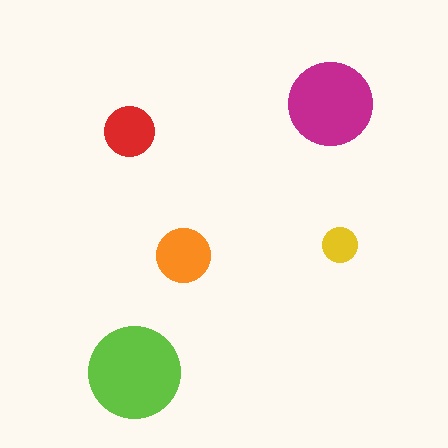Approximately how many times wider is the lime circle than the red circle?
About 2 times wider.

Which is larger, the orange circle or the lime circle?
The lime one.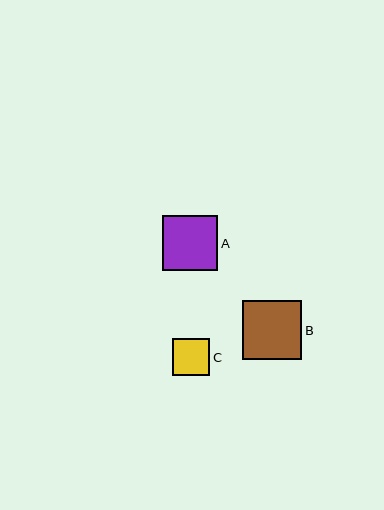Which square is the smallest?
Square C is the smallest with a size of approximately 37 pixels.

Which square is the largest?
Square B is the largest with a size of approximately 59 pixels.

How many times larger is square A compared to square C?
Square A is approximately 1.5 times the size of square C.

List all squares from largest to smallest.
From largest to smallest: B, A, C.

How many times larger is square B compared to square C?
Square B is approximately 1.6 times the size of square C.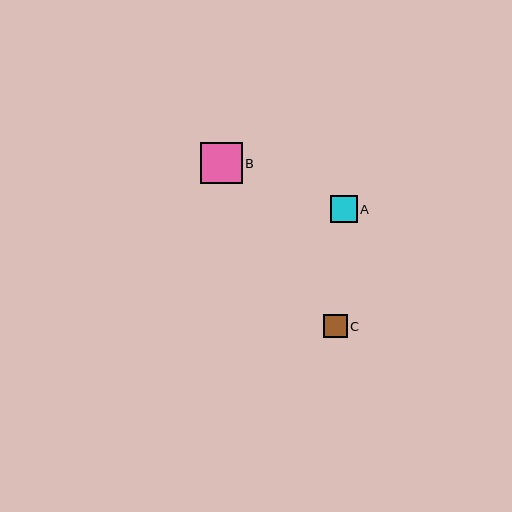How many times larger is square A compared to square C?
Square A is approximately 1.2 times the size of square C.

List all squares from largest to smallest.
From largest to smallest: B, A, C.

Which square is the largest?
Square B is the largest with a size of approximately 41 pixels.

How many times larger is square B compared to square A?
Square B is approximately 1.6 times the size of square A.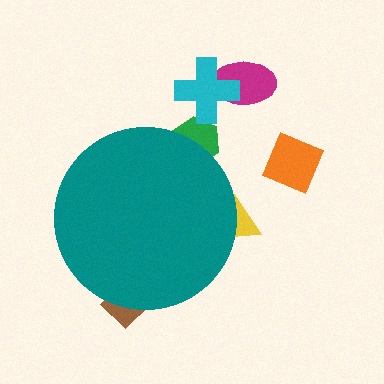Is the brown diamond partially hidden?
Yes, the brown diamond is partially hidden behind the teal circle.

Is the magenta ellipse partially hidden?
No, the magenta ellipse is fully visible.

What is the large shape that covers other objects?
A teal circle.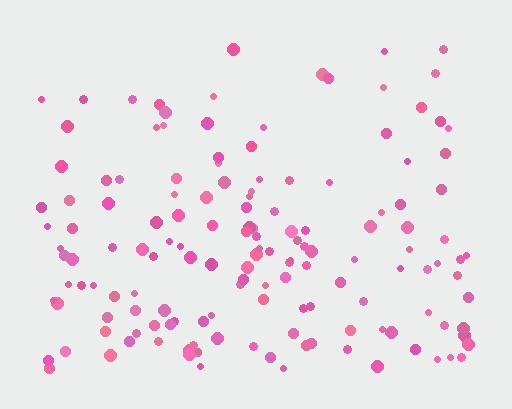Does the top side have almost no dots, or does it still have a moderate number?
Still a moderate number, just noticeably fewer than the bottom.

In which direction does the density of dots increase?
From top to bottom, with the bottom side densest.